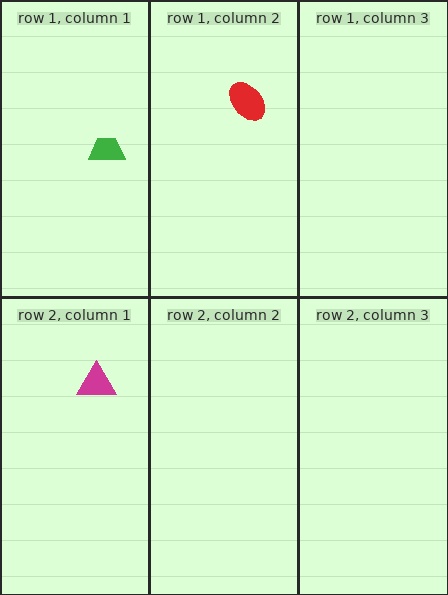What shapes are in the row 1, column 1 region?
The green trapezoid.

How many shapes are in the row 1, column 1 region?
1.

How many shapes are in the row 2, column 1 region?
1.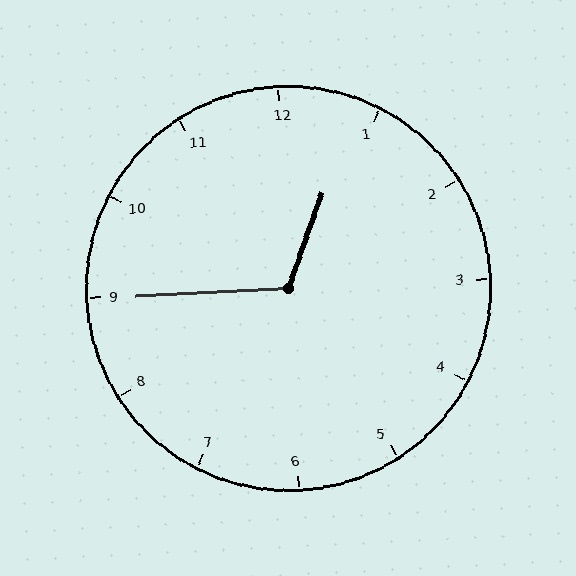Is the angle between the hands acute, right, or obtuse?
It is obtuse.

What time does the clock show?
12:45.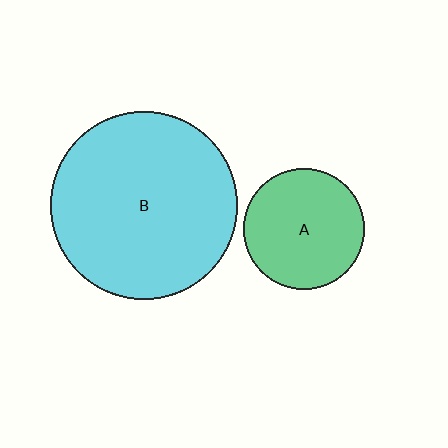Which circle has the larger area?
Circle B (cyan).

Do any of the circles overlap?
No, none of the circles overlap.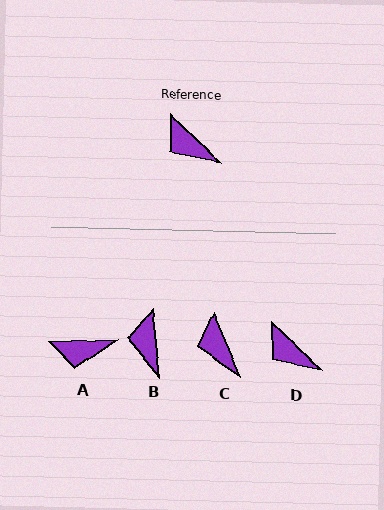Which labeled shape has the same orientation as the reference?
D.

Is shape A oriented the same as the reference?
No, it is off by about 45 degrees.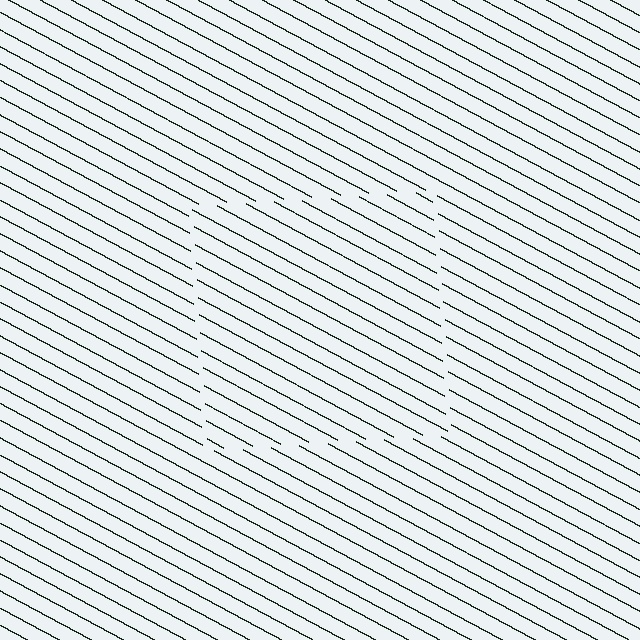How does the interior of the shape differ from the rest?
The interior of the shape contains the same grating, shifted by half a period — the contour is defined by the phase discontinuity where line-ends from the inner and outer gratings abut.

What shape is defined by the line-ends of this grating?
An illusory square. The interior of the shape contains the same grating, shifted by half a period — the contour is defined by the phase discontinuity where line-ends from the inner and outer gratings abut.